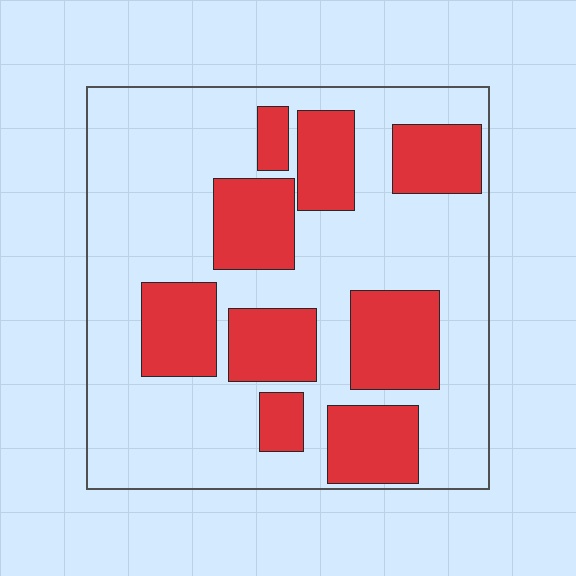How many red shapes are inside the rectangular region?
9.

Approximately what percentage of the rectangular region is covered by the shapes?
Approximately 35%.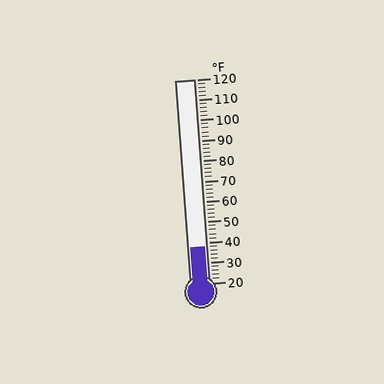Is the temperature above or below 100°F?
The temperature is below 100°F.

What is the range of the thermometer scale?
The thermometer scale ranges from 20°F to 120°F.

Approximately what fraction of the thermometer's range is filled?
The thermometer is filled to approximately 20% of its range.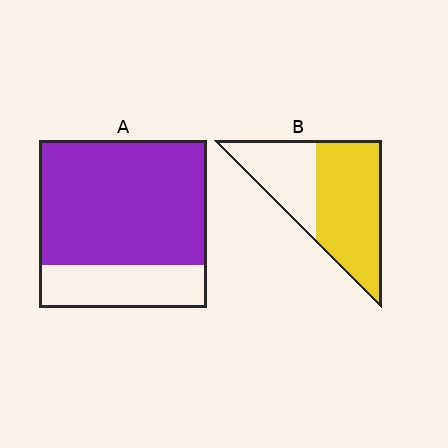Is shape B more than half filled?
Yes.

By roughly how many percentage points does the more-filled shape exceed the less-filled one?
By roughly 10 percentage points (A over B).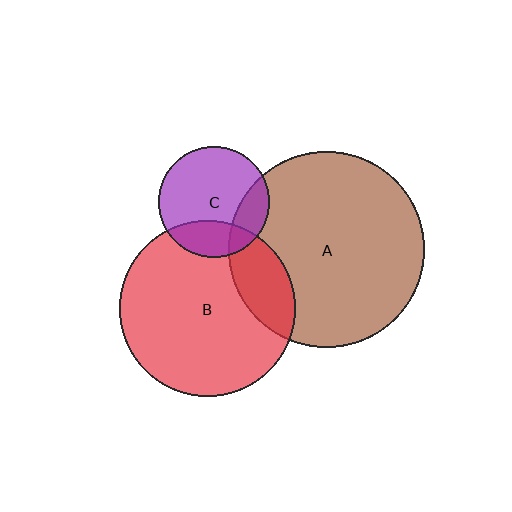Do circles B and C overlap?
Yes.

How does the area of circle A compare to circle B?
Approximately 1.2 times.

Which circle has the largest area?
Circle A (brown).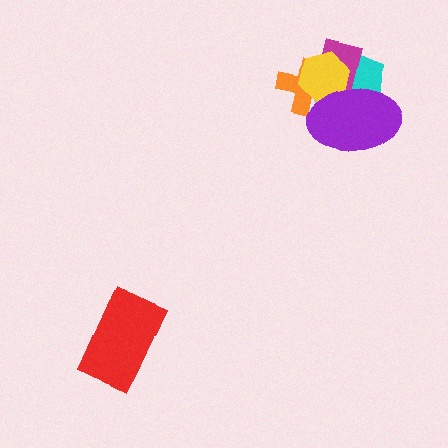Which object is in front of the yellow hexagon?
The purple ellipse is in front of the yellow hexagon.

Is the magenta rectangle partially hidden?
Yes, it is partially covered by another shape.